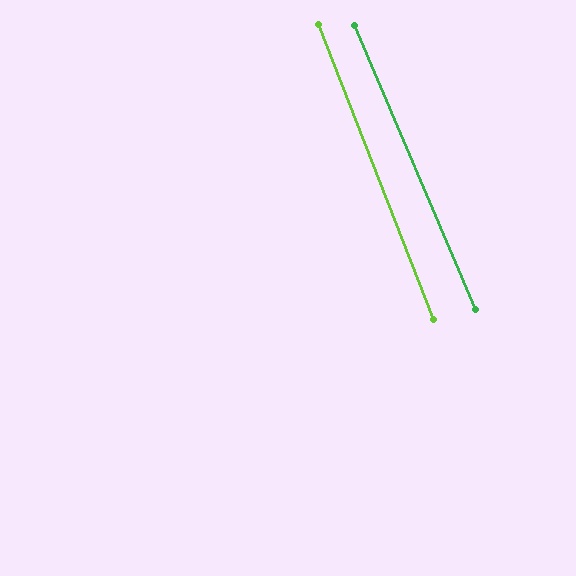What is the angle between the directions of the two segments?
Approximately 2 degrees.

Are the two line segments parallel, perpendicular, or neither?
Parallel — their directions differ by only 1.9°.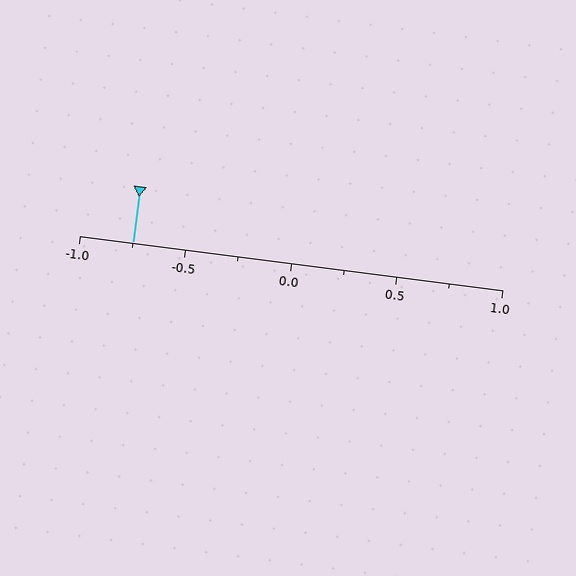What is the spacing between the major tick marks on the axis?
The major ticks are spaced 0.5 apart.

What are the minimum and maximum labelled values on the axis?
The axis runs from -1.0 to 1.0.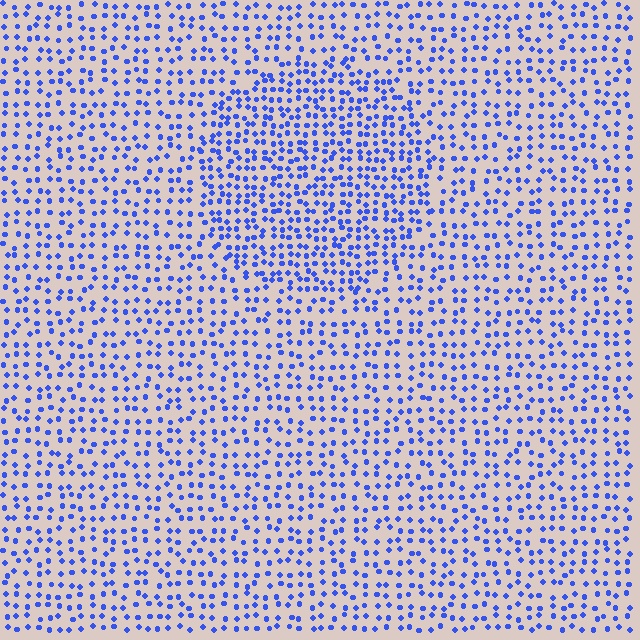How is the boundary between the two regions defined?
The boundary is defined by a change in element density (approximately 1.6x ratio). All elements are the same color, size, and shape.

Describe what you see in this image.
The image contains small blue elements arranged at two different densities. A circle-shaped region is visible where the elements are more densely packed than the surrounding area.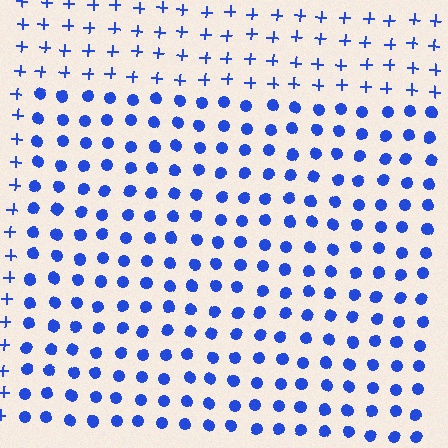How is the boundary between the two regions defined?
The boundary is defined by a change in element shape: circles inside vs. plus signs outside. All elements share the same color and spacing.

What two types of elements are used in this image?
The image uses circles inside the rectangle region and plus signs outside it.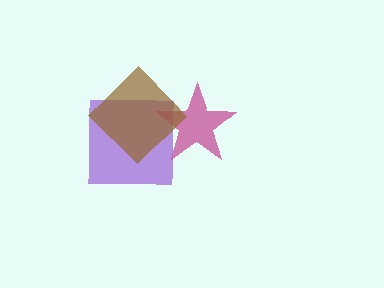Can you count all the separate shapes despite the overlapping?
Yes, there are 3 separate shapes.